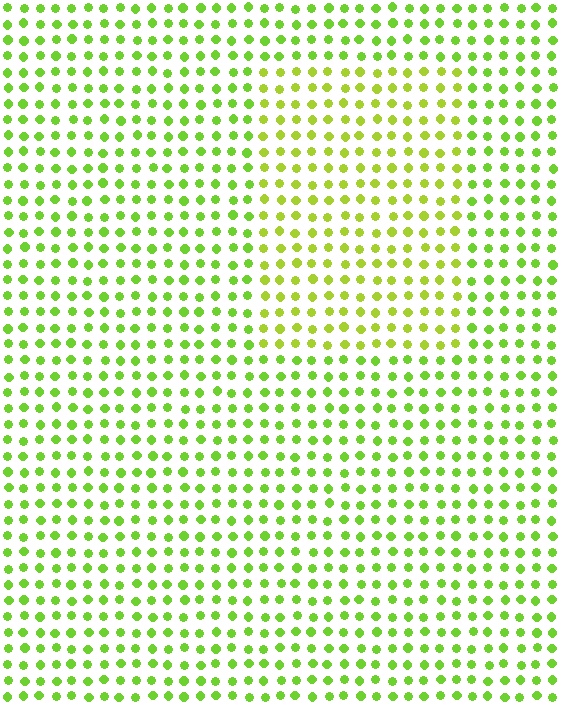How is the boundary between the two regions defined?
The boundary is defined purely by a slight shift in hue (about 21 degrees). Spacing, size, and orientation are identical on both sides.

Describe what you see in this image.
The image is filled with small lime elements in a uniform arrangement. A rectangle-shaped region is visible where the elements are tinted to a slightly different hue, forming a subtle color boundary.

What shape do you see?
I see a rectangle.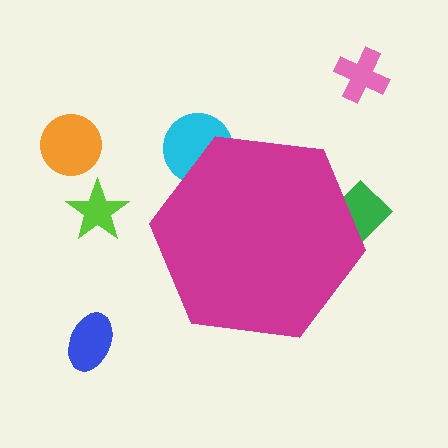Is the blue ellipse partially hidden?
No, the blue ellipse is fully visible.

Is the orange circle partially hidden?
No, the orange circle is fully visible.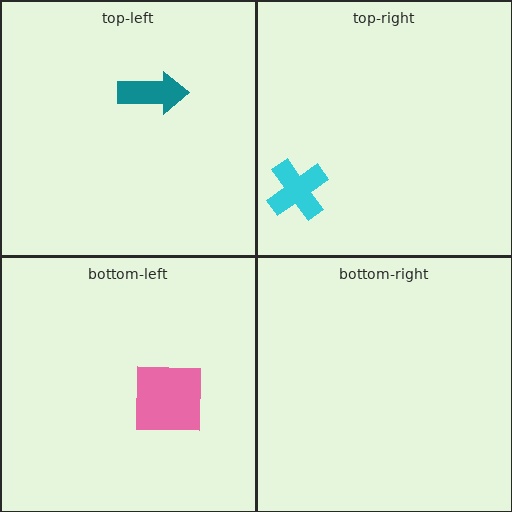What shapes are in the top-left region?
The teal arrow.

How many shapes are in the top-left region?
1.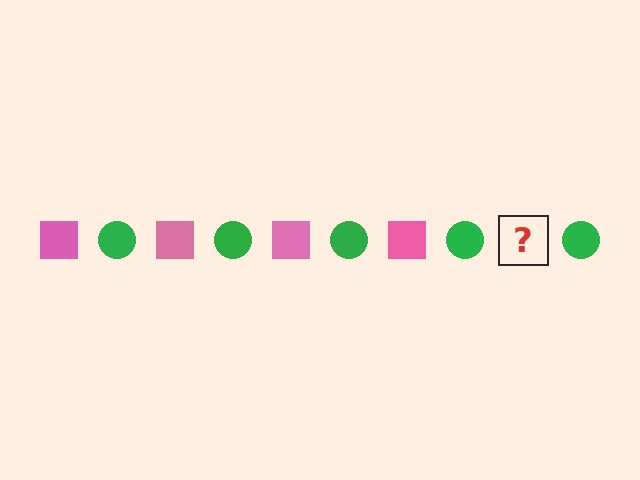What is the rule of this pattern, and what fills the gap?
The rule is that the pattern alternates between pink square and green circle. The gap should be filled with a pink square.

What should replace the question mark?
The question mark should be replaced with a pink square.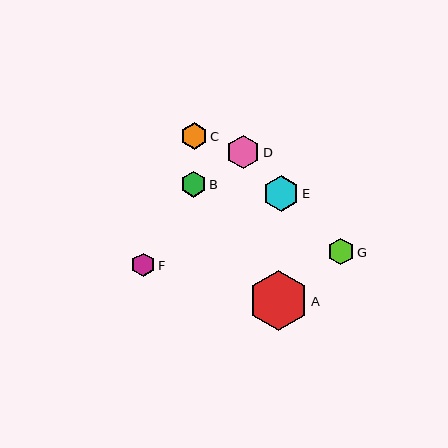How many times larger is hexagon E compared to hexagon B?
Hexagon E is approximately 1.4 times the size of hexagon B.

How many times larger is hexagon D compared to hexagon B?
Hexagon D is approximately 1.3 times the size of hexagon B.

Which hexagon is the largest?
Hexagon A is the largest with a size of approximately 60 pixels.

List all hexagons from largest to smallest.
From largest to smallest: A, E, D, C, G, B, F.